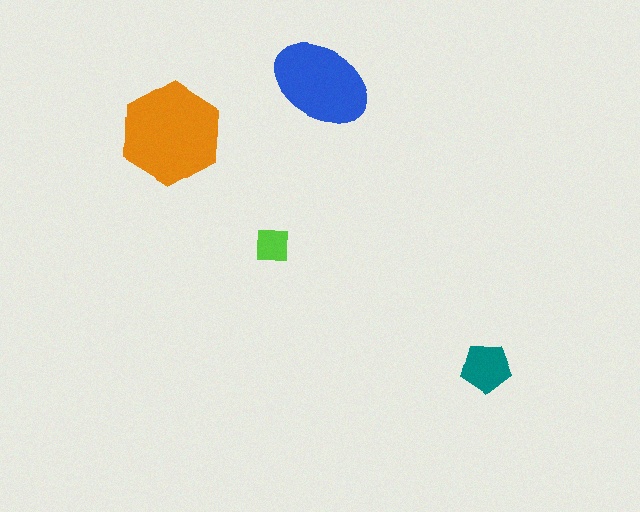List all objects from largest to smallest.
The orange hexagon, the blue ellipse, the teal pentagon, the lime square.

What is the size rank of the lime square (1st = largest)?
4th.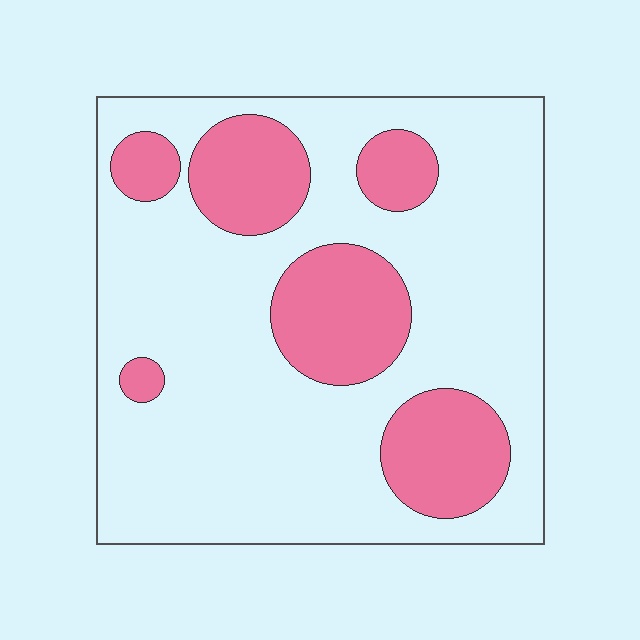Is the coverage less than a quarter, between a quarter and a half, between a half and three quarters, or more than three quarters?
Between a quarter and a half.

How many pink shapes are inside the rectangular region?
6.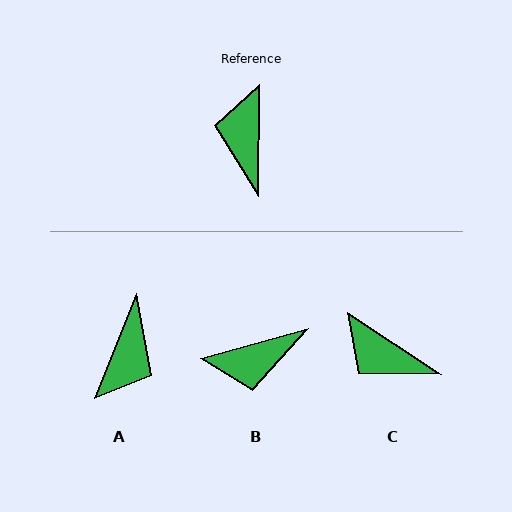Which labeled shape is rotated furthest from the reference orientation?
A, about 159 degrees away.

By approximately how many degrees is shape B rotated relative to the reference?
Approximately 106 degrees counter-clockwise.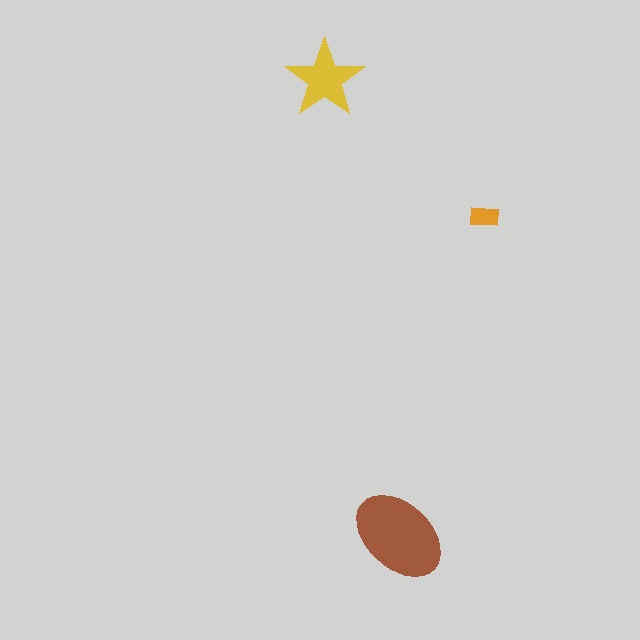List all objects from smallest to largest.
The orange rectangle, the yellow star, the brown ellipse.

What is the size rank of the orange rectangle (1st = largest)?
3rd.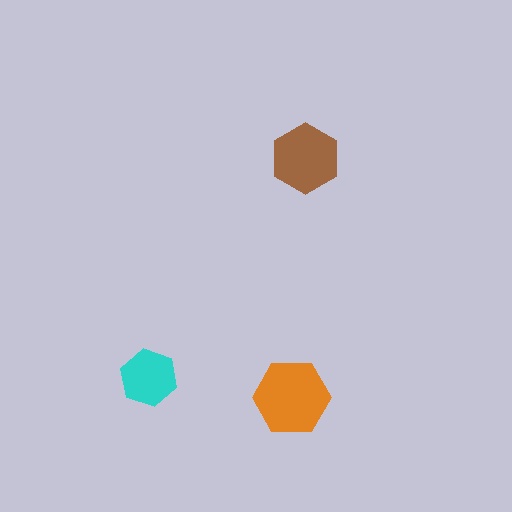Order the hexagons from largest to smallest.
the orange one, the brown one, the cyan one.